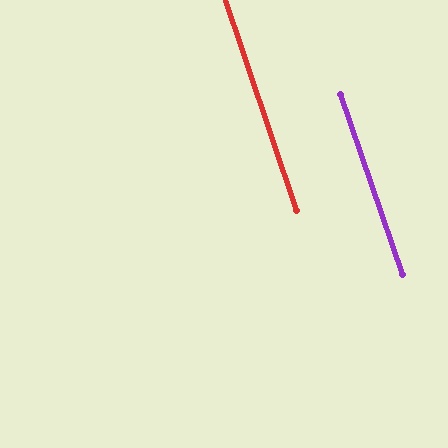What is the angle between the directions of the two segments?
Approximately 0 degrees.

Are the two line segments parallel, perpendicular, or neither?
Parallel — their directions differ by only 0.4°.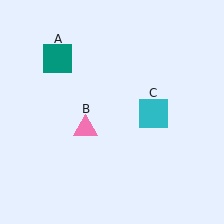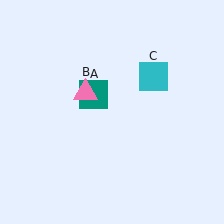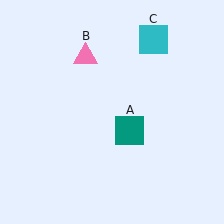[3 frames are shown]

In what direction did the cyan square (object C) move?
The cyan square (object C) moved up.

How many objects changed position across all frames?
3 objects changed position: teal square (object A), pink triangle (object B), cyan square (object C).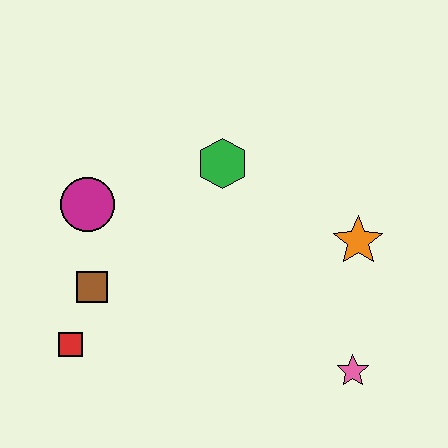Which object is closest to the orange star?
The pink star is closest to the orange star.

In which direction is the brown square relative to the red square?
The brown square is above the red square.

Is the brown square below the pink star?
No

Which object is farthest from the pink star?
The magenta circle is farthest from the pink star.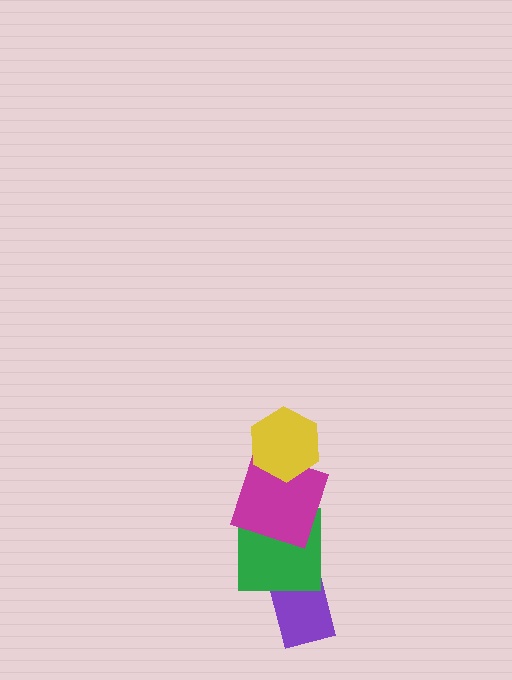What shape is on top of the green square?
The magenta square is on top of the green square.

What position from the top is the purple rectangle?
The purple rectangle is 4th from the top.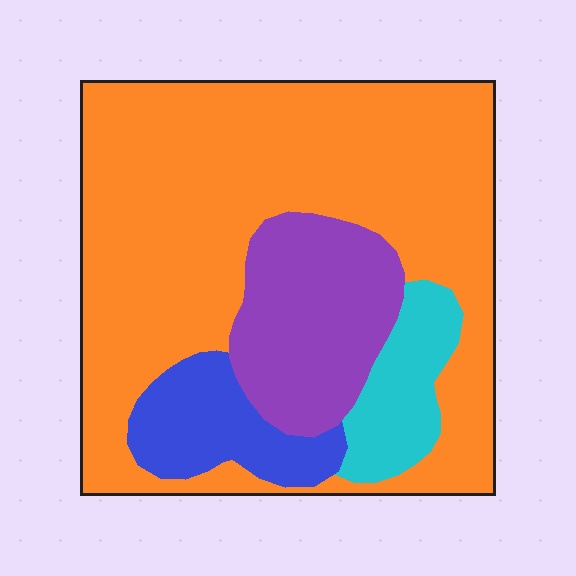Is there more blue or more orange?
Orange.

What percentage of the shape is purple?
Purple takes up about one sixth (1/6) of the shape.